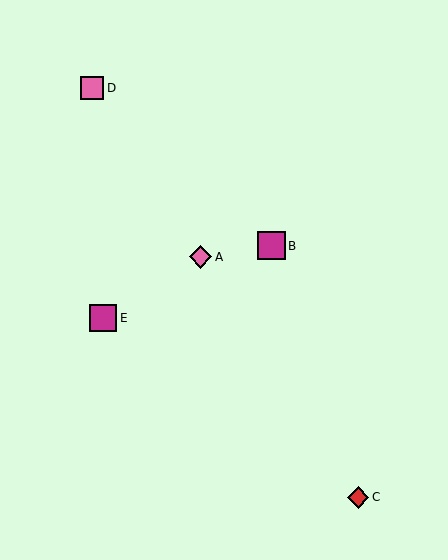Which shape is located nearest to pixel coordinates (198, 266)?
The pink diamond (labeled A) at (200, 257) is nearest to that location.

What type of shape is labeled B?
Shape B is a magenta square.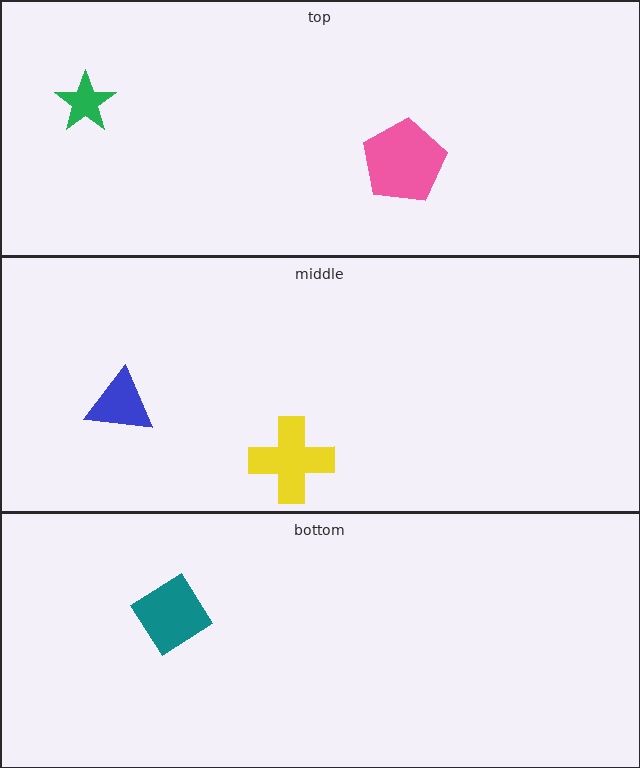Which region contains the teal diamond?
The bottom region.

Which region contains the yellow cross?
The middle region.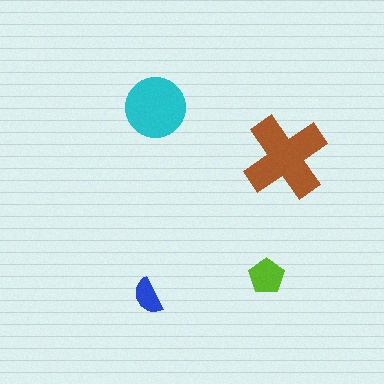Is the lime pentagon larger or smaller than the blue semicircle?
Larger.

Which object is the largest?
The brown cross.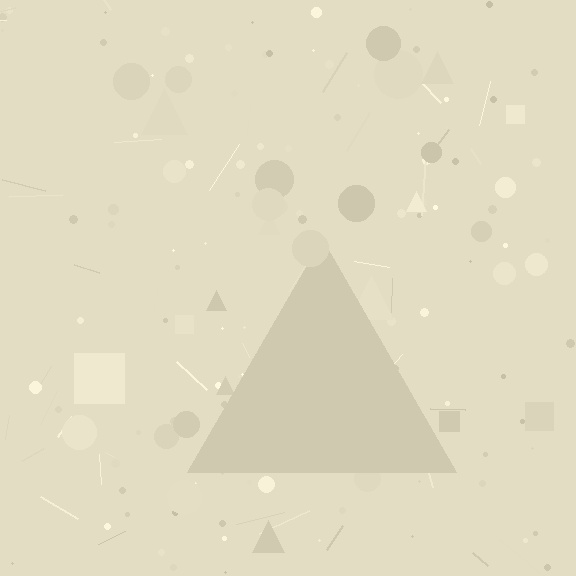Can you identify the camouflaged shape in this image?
The camouflaged shape is a triangle.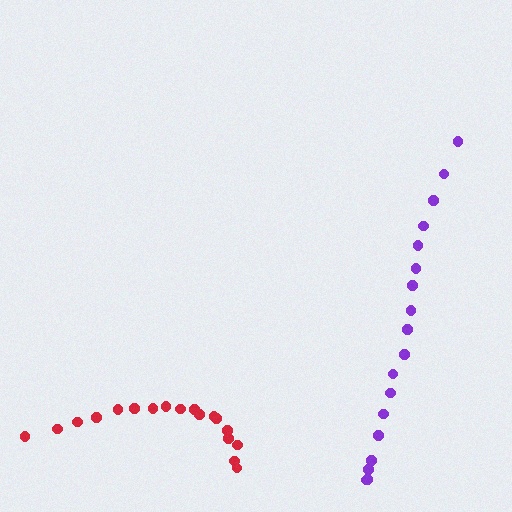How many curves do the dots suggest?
There are 2 distinct paths.